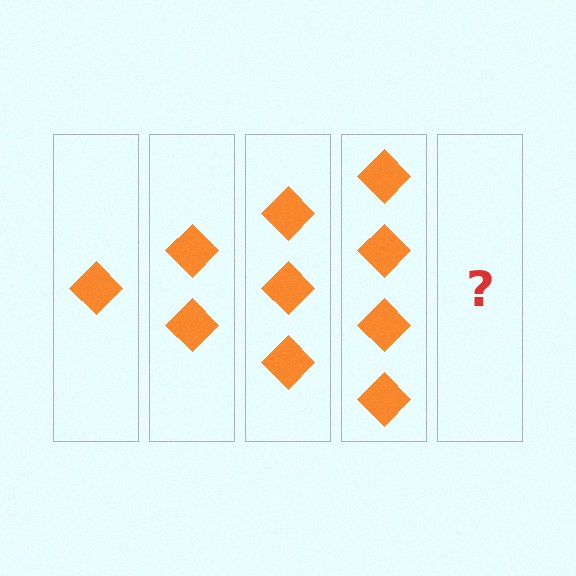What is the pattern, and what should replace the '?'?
The pattern is that each step adds one more diamond. The '?' should be 5 diamonds.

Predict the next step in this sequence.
The next step is 5 diamonds.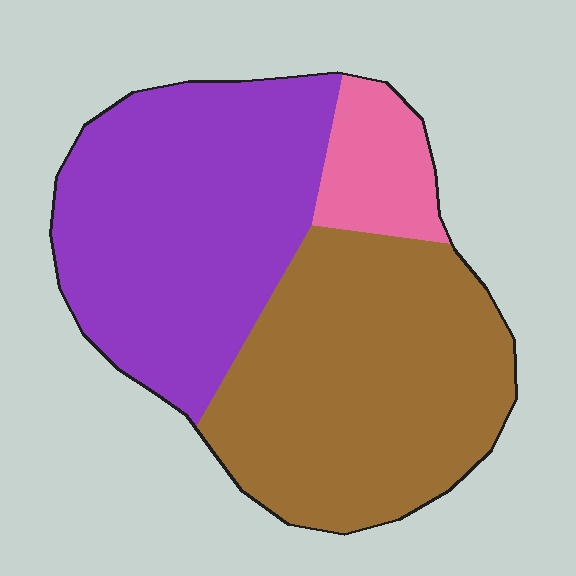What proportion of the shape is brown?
Brown covers around 45% of the shape.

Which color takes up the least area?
Pink, at roughly 10%.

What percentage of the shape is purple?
Purple covers around 45% of the shape.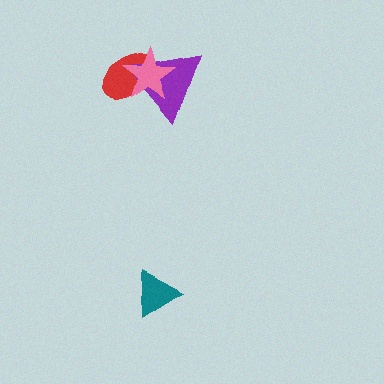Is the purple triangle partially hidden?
Yes, it is partially covered by another shape.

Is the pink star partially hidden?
No, no other shape covers it.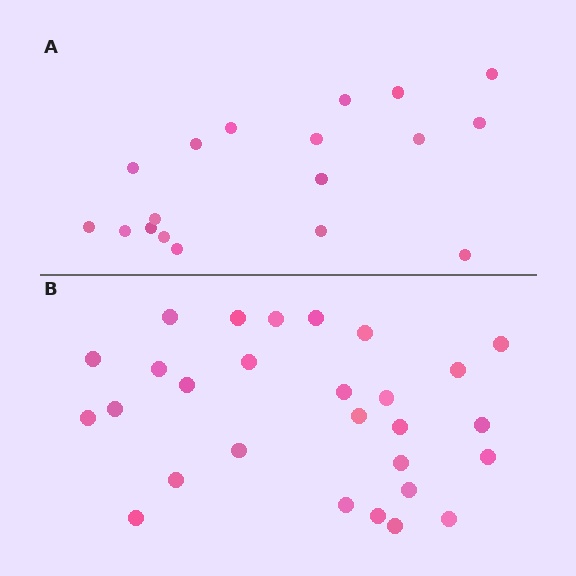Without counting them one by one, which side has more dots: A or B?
Region B (the bottom region) has more dots.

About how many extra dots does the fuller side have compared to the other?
Region B has roughly 10 or so more dots than region A.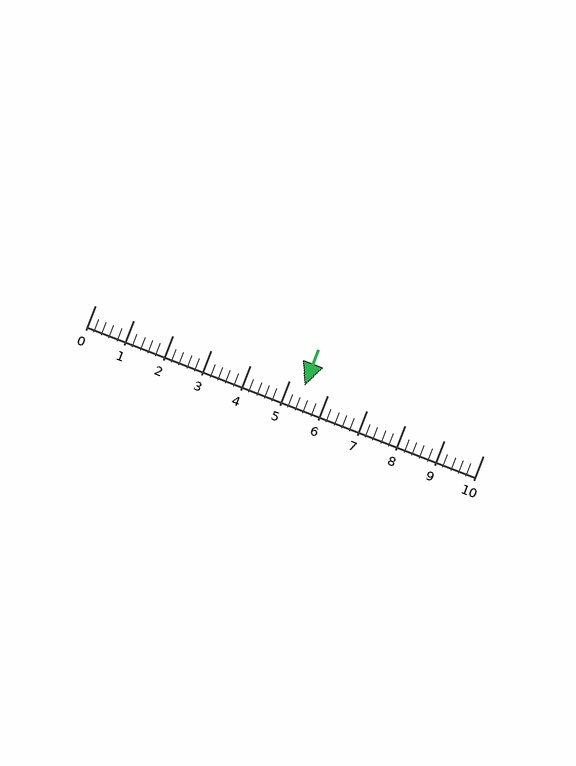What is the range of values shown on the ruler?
The ruler shows values from 0 to 10.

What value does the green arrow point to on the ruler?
The green arrow points to approximately 5.4.